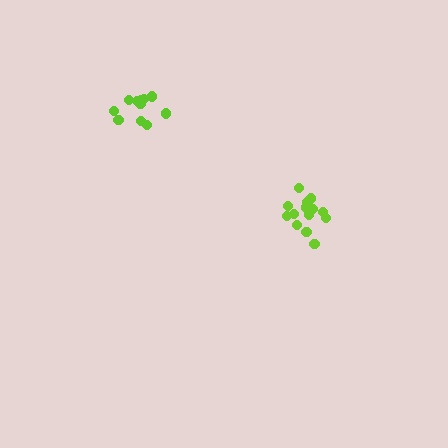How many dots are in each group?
Group 1: 11 dots, Group 2: 15 dots (26 total).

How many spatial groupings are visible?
There are 2 spatial groupings.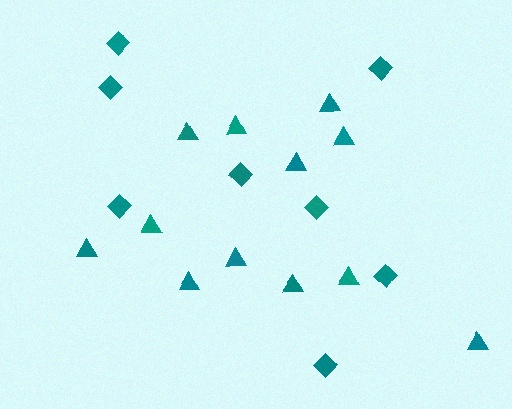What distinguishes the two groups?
There are 2 groups: one group of diamonds (8) and one group of triangles (12).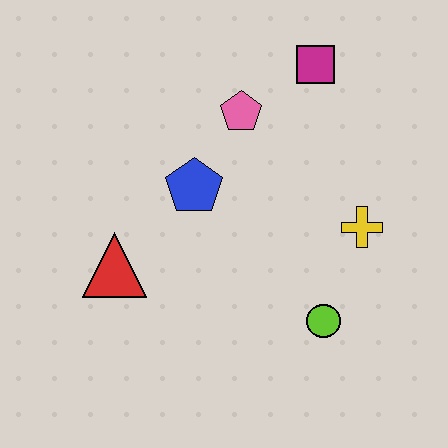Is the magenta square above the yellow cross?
Yes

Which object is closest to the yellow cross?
The lime circle is closest to the yellow cross.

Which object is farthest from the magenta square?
The red triangle is farthest from the magenta square.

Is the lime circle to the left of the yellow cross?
Yes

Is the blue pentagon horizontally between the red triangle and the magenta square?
Yes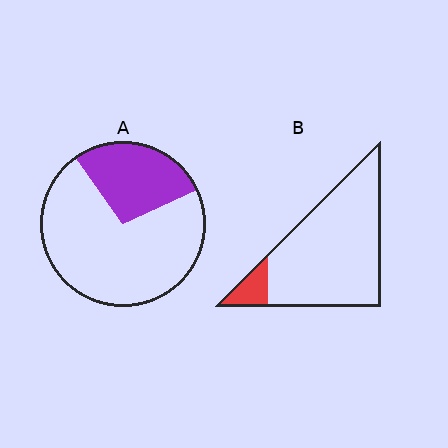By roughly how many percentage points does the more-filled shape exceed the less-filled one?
By roughly 20 percentage points (A over B).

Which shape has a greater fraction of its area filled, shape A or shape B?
Shape A.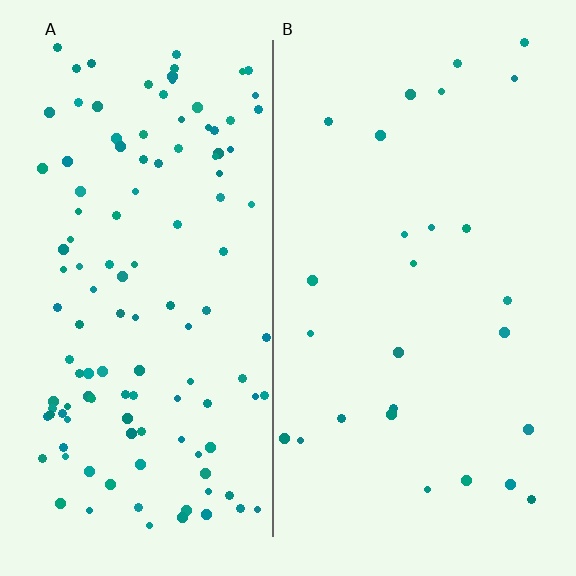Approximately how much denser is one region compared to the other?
Approximately 4.5× — region A over region B.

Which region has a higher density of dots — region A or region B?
A (the left).